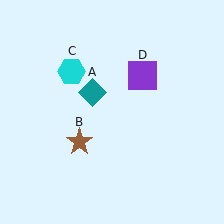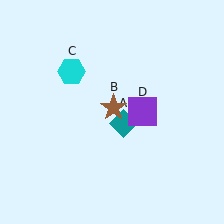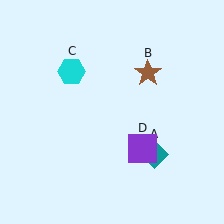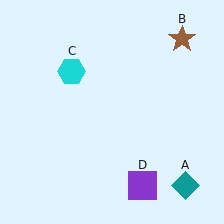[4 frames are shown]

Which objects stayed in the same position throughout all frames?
Cyan hexagon (object C) remained stationary.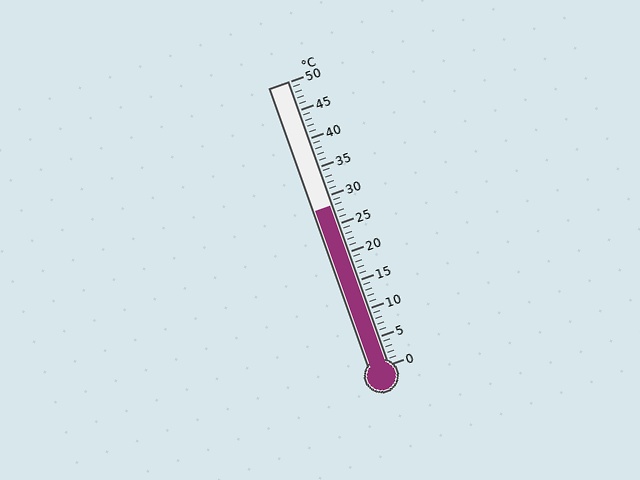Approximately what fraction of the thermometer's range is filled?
The thermometer is filled to approximately 55% of its range.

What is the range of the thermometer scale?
The thermometer scale ranges from 0°C to 50°C.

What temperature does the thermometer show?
The thermometer shows approximately 28°C.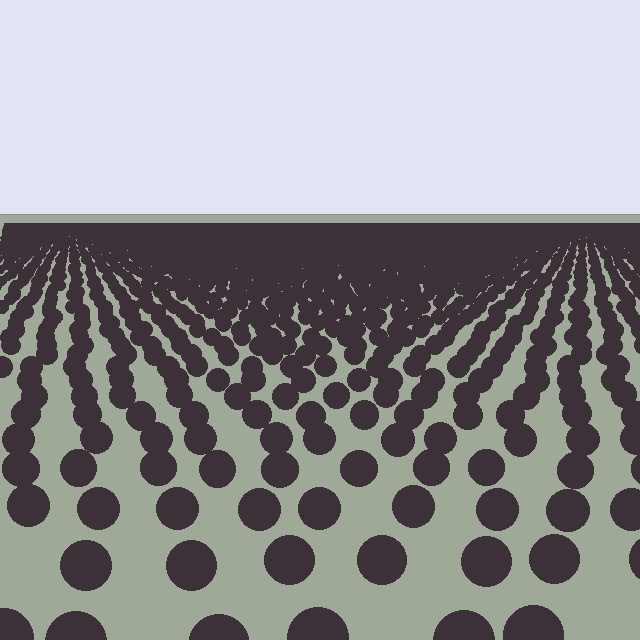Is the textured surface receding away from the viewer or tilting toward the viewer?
The surface is receding away from the viewer. Texture elements get smaller and denser toward the top.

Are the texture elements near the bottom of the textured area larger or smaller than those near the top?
Larger. Near the bottom, elements are closer to the viewer and appear at a bigger on-screen size.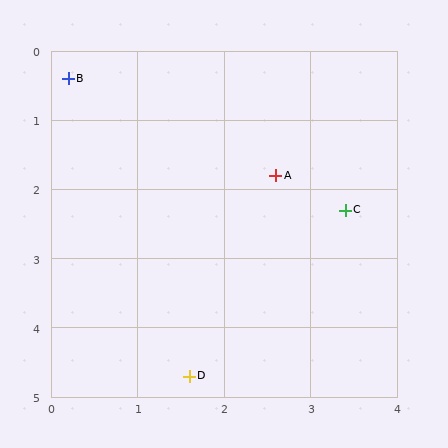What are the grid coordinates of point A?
Point A is at approximately (2.6, 1.8).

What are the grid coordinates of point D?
Point D is at approximately (1.6, 4.7).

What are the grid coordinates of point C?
Point C is at approximately (3.4, 2.3).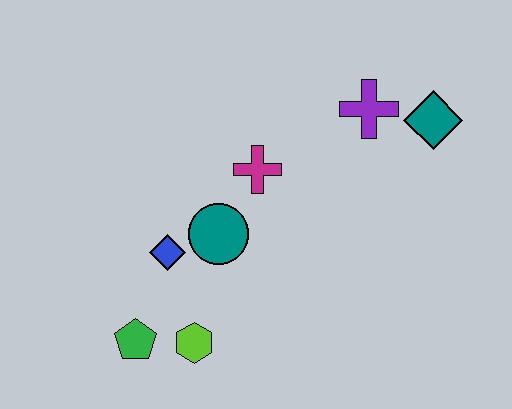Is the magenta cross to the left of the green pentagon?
No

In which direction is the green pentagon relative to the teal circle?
The green pentagon is below the teal circle.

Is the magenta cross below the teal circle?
No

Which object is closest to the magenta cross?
The teal circle is closest to the magenta cross.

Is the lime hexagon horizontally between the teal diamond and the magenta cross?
No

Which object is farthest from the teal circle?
The teal diamond is farthest from the teal circle.